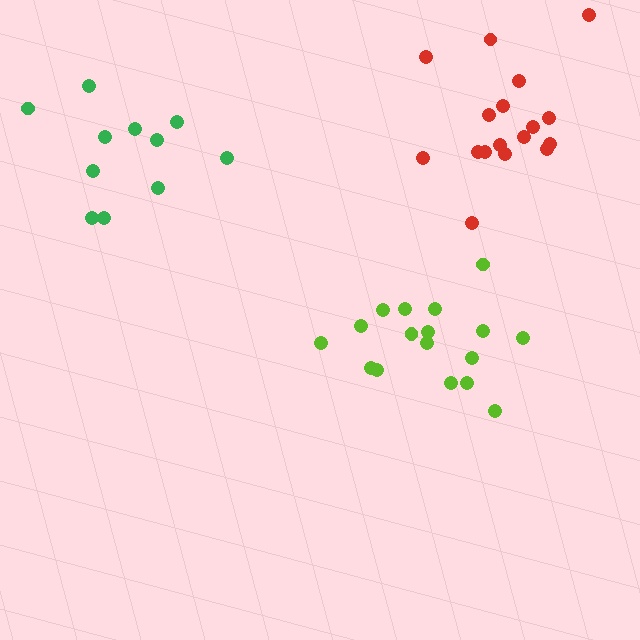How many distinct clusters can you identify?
There are 3 distinct clusters.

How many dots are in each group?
Group 1: 17 dots, Group 2: 17 dots, Group 3: 11 dots (45 total).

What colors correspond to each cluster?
The clusters are colored: lime, red, green.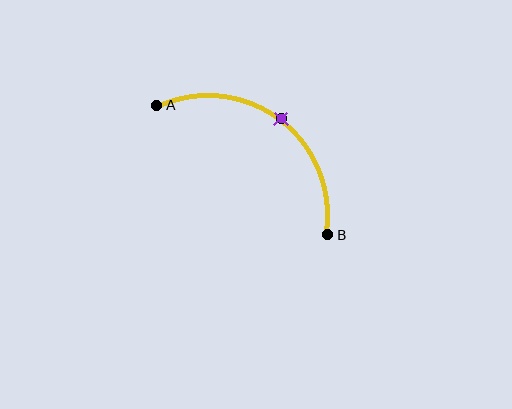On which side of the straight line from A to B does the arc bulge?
The arc bulges above and to the right of the straight line connecting A and B.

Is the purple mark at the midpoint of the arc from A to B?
Yes. The purple mark lies on the arc at equal arc-length from both A and B — it is the arc midpoint.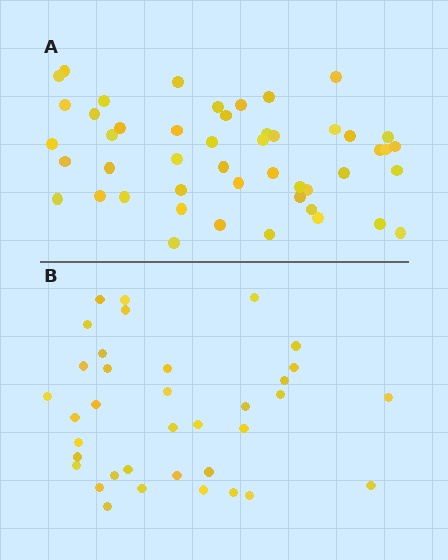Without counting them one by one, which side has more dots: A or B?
Region A (the top region) has more dots.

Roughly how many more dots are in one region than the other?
Region A has roughly 12 or so more dots than region B.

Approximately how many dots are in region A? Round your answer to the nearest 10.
About 50 dots. (The exact count is 48, which rounds to 50.)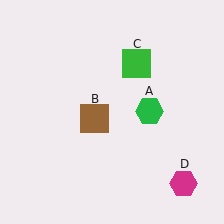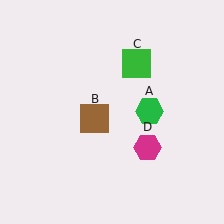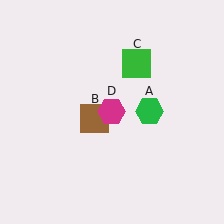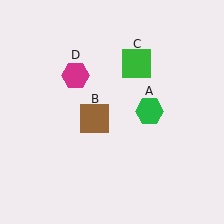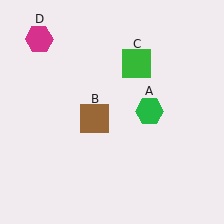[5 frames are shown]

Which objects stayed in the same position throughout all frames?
Green hexagon (object A) and brown square (object B) and green square (object C) remained stationary.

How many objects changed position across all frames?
1 object changed position: magenta hexagon (object D).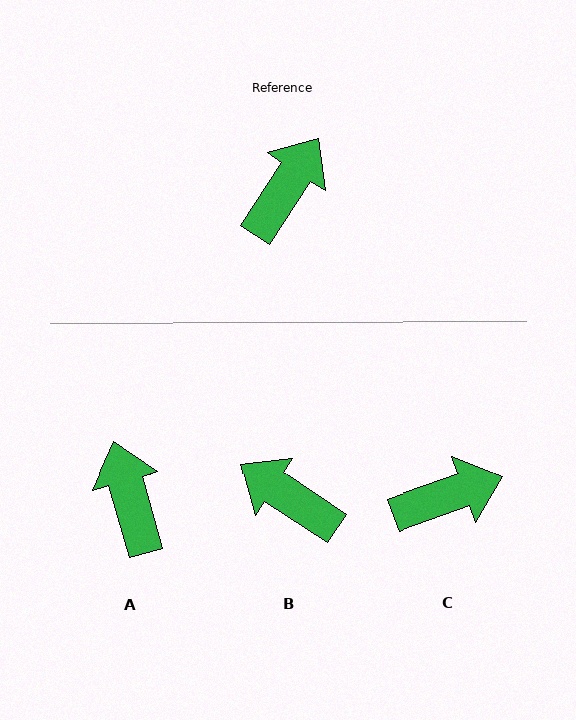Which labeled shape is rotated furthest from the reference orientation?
B, about 89 degrees away.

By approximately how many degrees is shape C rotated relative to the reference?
Approximately 37 degrees clockwise.